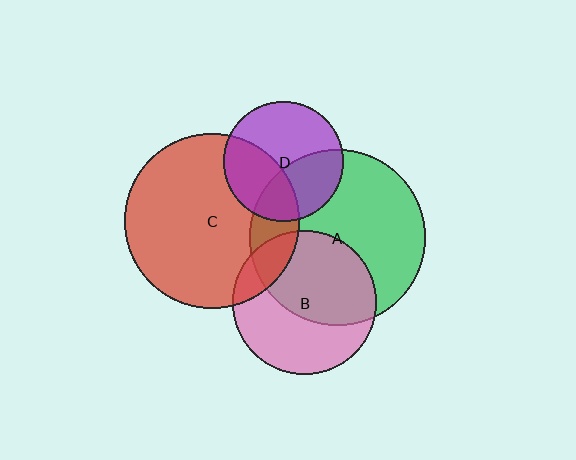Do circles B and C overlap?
Yes.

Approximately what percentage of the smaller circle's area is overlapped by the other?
Approximately 15%.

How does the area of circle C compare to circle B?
Approximately 1.5 times.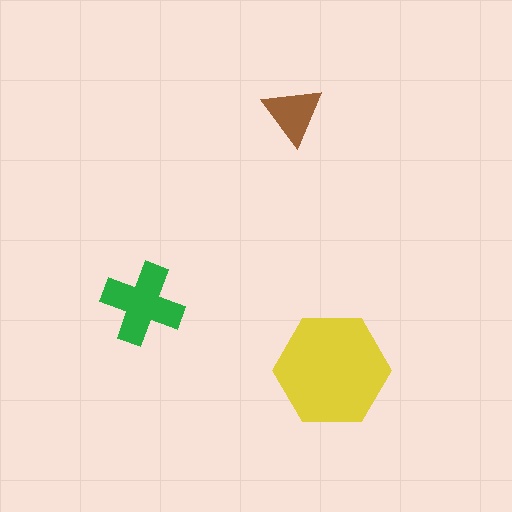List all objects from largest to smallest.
The yellow hexagon, the green cross, the brown triangle.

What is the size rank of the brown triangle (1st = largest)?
3rd.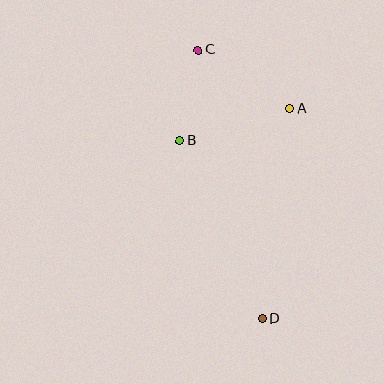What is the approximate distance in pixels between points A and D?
The distance between A and D is approximately 212 pixels.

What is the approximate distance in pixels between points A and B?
The distance between A and B is approximately 114 pixels.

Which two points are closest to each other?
Points B and C are closest to each other.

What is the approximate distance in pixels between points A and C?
The distance between A and C is approximately 109 pixels.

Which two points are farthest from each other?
Points C and D are farthest from each other.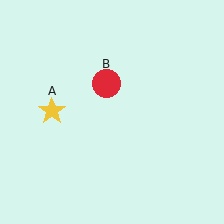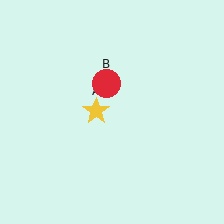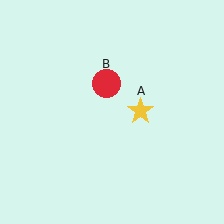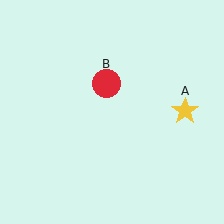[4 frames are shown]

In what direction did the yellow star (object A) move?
The yellow star (object A) moved right.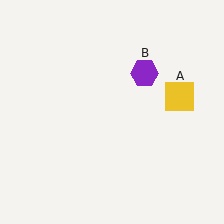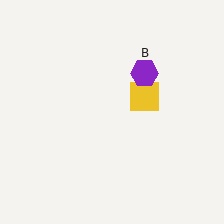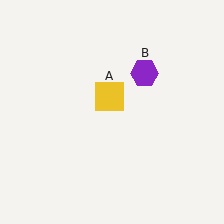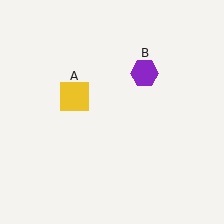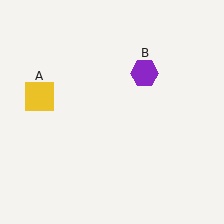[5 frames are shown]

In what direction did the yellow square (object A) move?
The yellow square (object A) moved left.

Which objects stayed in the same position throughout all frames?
Purple hexagon (object B) remained stationary.